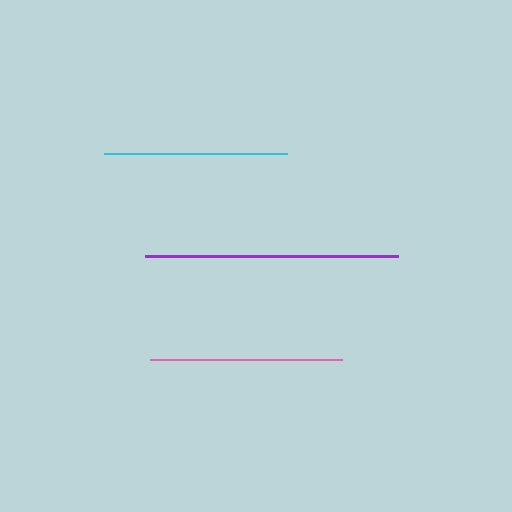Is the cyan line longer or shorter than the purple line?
The purple line is longer than the cyan line.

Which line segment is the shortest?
The cyan line is the shortest at approximately 183 pixels.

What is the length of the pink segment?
The pink segment is approximately 192 pixels long.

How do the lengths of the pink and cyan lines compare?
The pink and cyan lines are approximately the same length.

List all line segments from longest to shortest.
From longest to shortest: purple, pink, cyan.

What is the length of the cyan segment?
The cyan segment is approximately 183 pixels long.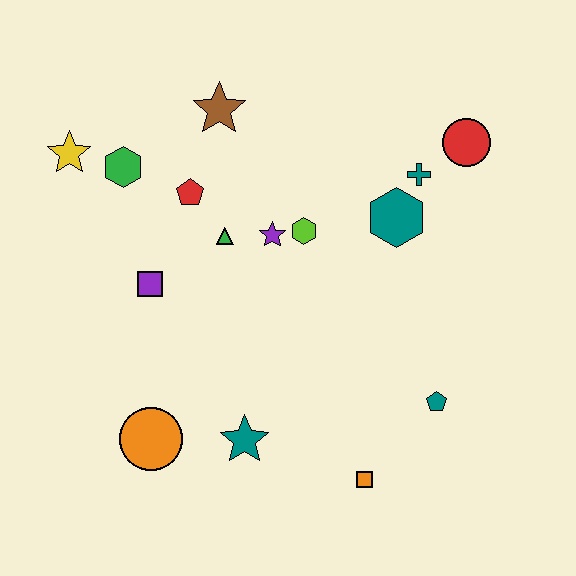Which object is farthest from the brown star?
The orange square is farthest from the brown star.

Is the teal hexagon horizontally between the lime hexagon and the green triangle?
No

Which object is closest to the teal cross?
The teal hexagon is closest to the teal cross.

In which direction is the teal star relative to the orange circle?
The teal star is to the right of the orange circle.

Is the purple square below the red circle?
Yes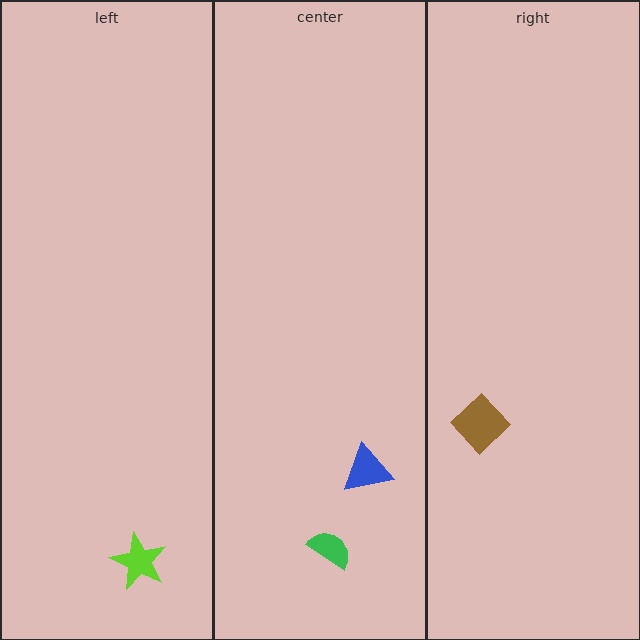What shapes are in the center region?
The green semicircle, the blue triangle.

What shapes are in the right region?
The brown diamond.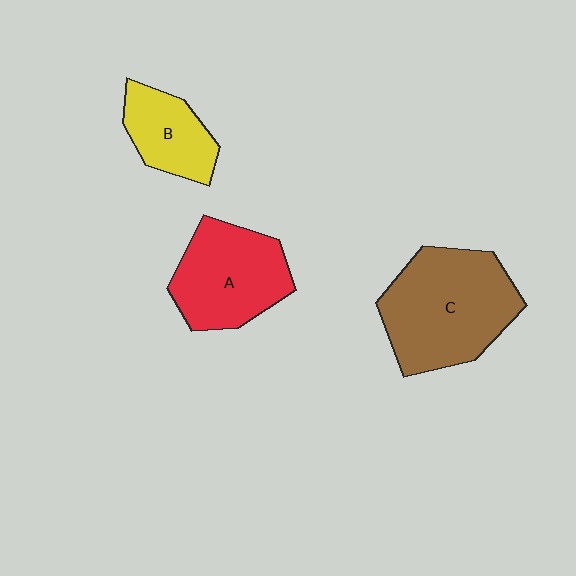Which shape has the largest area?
Shape C (brown).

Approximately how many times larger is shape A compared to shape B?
Approximately 1.6 times.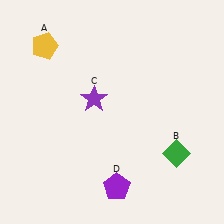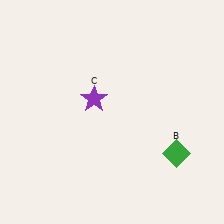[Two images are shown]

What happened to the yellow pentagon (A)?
The yellow pentagon (A) was removed in Image 2. It was in the top-left area of Image 1.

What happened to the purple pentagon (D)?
The purple pentagon (D) was removed in Image 2. It was in the bottom-right area of Image 1.